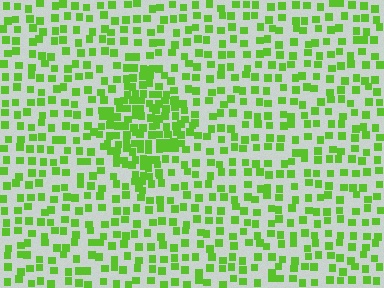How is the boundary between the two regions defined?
The boundary is defined by a change in element density (approximately 2.2x ratio). All elements are the same color, size, and shape.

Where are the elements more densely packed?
The elements are more densely packed inside the diamond boundary.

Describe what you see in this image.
The image contains small lime elements arranged at two different densities. A diamond-shaped region is visible where the elements are more densely packed than the surrounding area.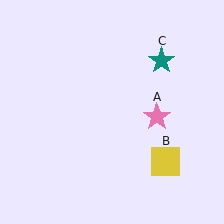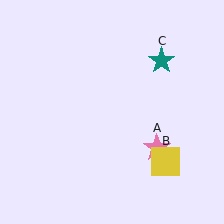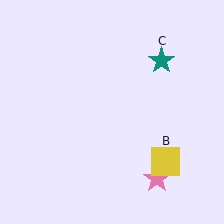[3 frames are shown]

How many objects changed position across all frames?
1 object changed position: pink star (object A).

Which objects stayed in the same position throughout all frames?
Yellow square (object B) and teal star (object C) remained stationary.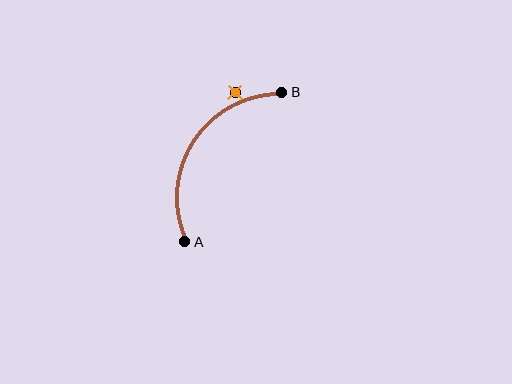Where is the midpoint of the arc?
The arc midpoint is the point on the curve farthest from the straight line joining A and B. It sits to the left of that line.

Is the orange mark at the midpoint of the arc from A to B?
No — the orange mark does not lie on the arc at all. It sits slightly outside the curve.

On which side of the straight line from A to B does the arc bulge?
The arc bulges to the left of the straight line connecting A and B.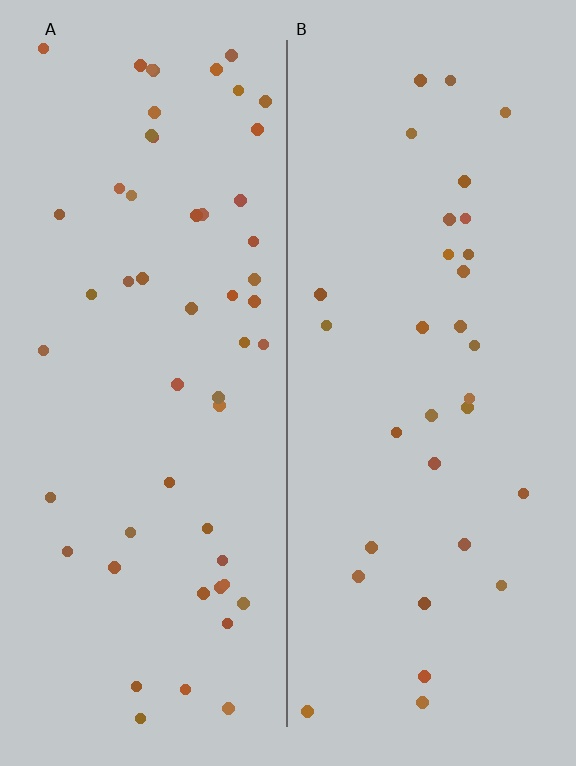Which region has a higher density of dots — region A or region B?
A (the left).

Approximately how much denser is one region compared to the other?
Approximately 1.7× — region A over region B.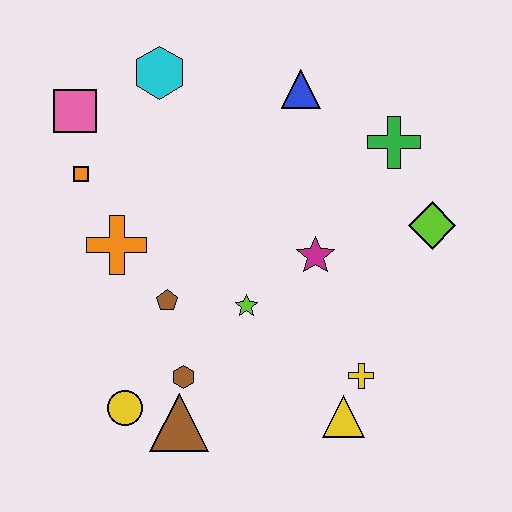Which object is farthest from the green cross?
The yellow circle is farthest from the green cross.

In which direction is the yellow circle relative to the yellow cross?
The yellow circle is to the left of the yellow cross.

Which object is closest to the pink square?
The orange square is closest to the pink square.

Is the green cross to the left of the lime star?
No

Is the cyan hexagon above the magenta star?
Yes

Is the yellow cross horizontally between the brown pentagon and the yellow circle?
No